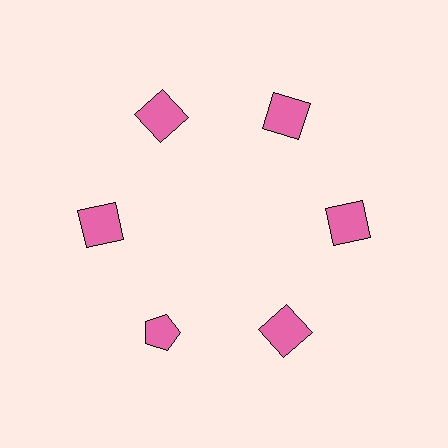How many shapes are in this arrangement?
There are 6 shapes arranged in a ring pattern.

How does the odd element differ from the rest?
It has a different shape: pentagon instead of square.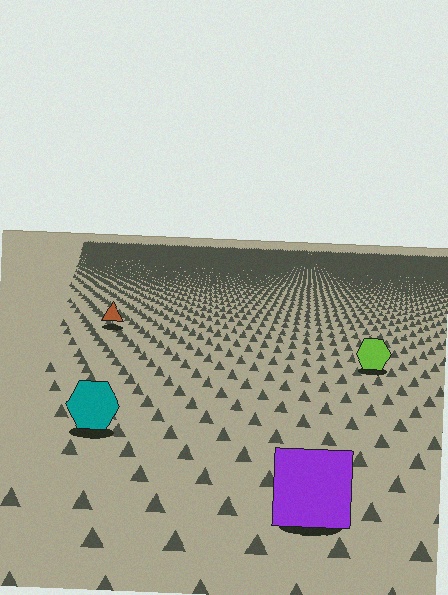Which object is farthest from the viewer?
The brown triangle is farthest from the viewer. It appears smaller and the ground texture around it is denser.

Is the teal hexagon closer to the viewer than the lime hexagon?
Yes. The teal hexagon is closer — you can tell from the texture gradient: the ground texture is coarser near it.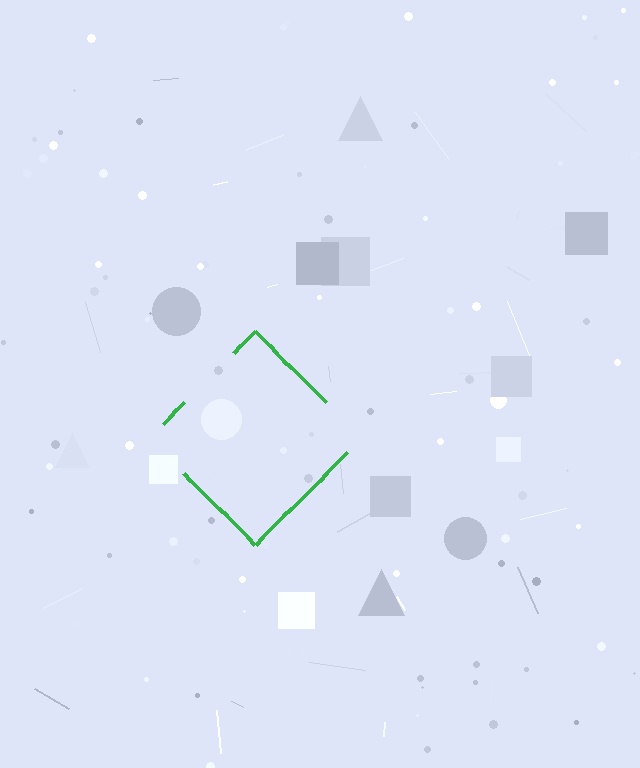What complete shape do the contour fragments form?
The contour fragments form a diamond.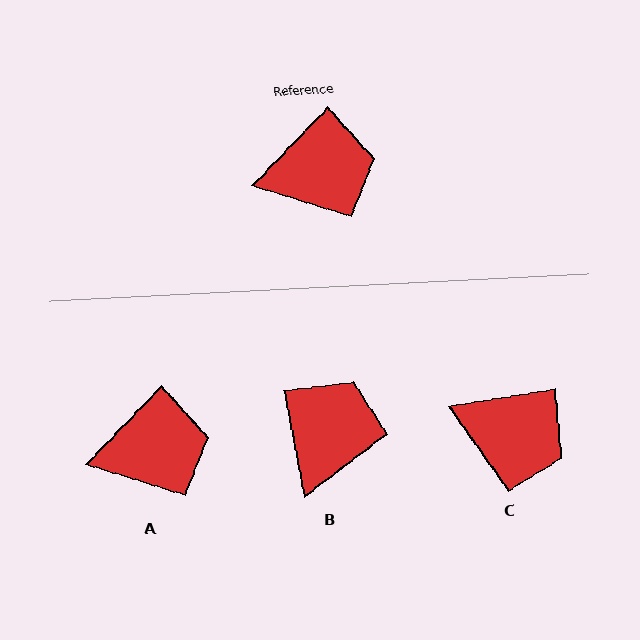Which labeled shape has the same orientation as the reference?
A.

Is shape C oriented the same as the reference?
No, it is off by about 37 degrees.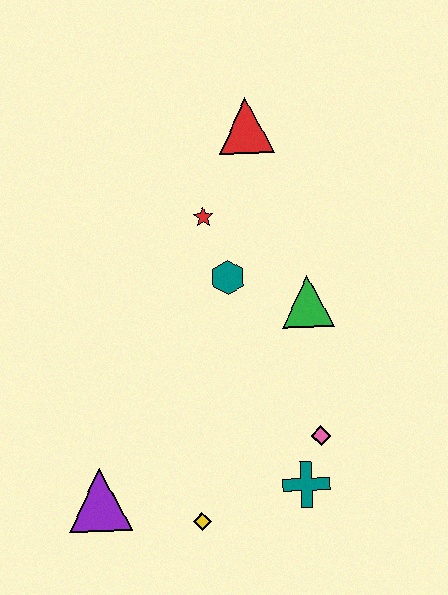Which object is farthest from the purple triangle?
The red triangle is farthest from the purple triangle.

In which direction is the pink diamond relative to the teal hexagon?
The pink diamond is below the teal hexagon.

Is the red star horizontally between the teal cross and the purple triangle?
Yes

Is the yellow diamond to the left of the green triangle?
Yes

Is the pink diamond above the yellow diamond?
Yes